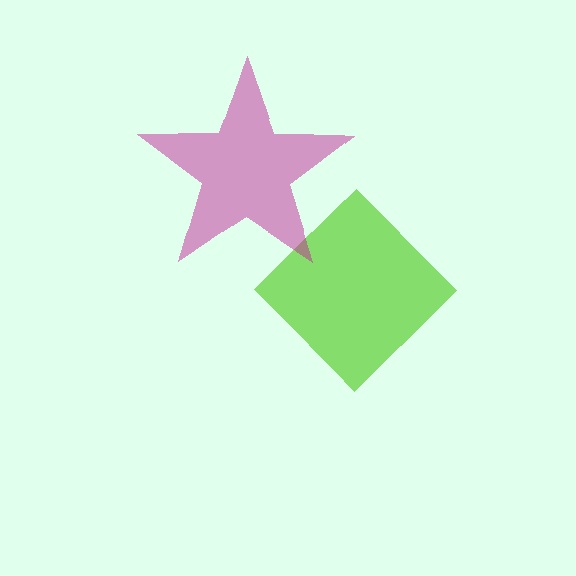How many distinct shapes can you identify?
There are 2 distinct shapes: a lime diamond, a magenta star.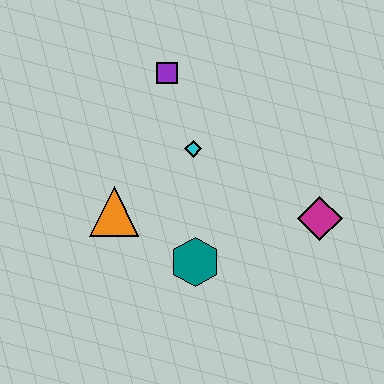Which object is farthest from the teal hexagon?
The purple square is farthest from the teal hexagon.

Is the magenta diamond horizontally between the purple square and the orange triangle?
No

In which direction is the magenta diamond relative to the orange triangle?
The magenta diamond is to the right of the orange triangle.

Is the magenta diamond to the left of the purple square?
No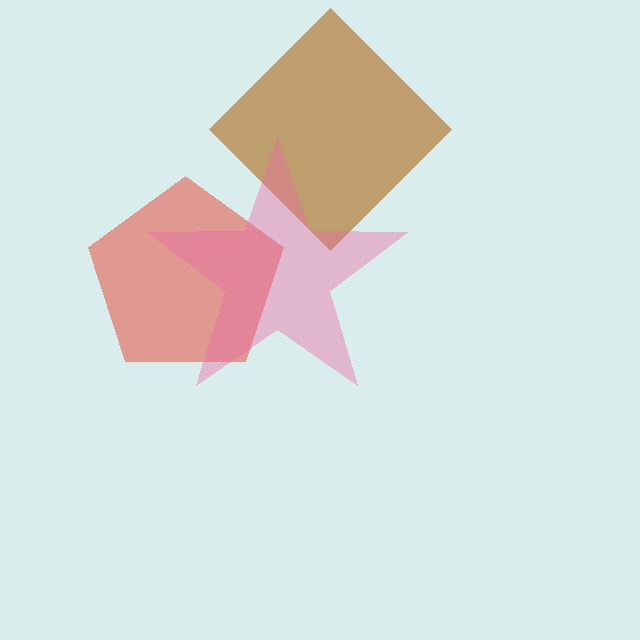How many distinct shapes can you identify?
There are 3 distinct shapes: a red pentagon, a brown diamond, a pink star.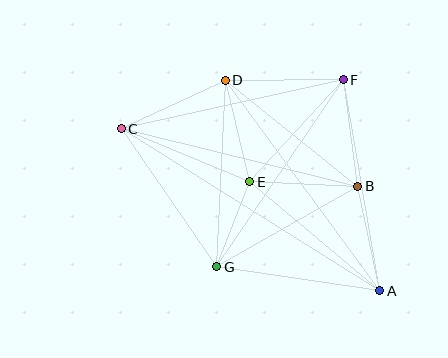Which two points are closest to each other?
Points E and G are closest to each other.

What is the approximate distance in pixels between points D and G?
The distance between D and G is approximately 187 pixels.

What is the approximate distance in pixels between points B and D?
The distance between B and D is approximately 170 pixels.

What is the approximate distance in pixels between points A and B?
The distance between A and B is approximately 107 pixels.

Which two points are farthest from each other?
Points A and C are farthest from each other.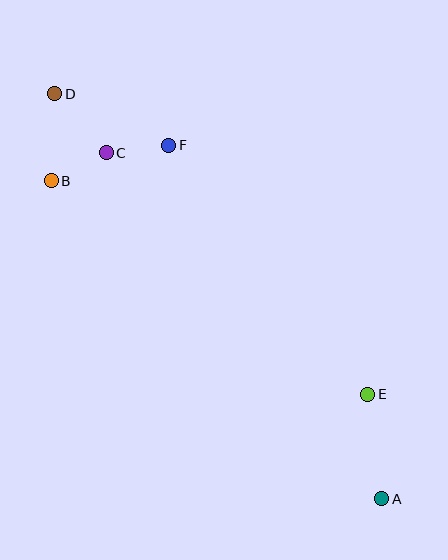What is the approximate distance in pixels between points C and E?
The distance between C and E is approximately 356 pixels.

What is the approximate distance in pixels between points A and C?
The distance between A and C is approximately 442 pixels.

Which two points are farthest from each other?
Points A and D are farthest from each other.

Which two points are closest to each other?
Points B and C are closest to each other.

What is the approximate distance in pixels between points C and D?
The distance between C and D is approximately 79 pixels.